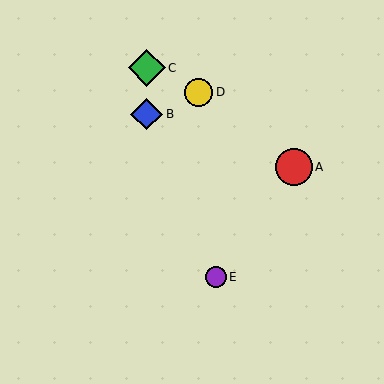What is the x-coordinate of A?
Object A is at x≈294.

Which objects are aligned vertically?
Objects B, C are aligned vertically.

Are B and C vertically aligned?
Yes, both are at x≈147.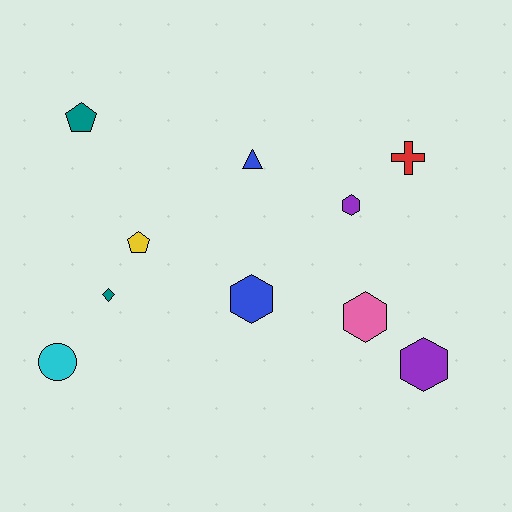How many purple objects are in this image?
There are 2 purple objects.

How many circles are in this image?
There is 1 circle.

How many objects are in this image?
There are 10 objects.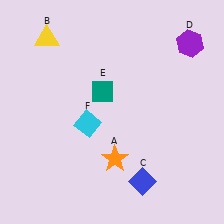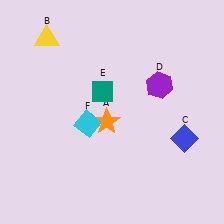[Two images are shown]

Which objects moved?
The objects that moved are: the orange star (A), the blue diamond (C), the purple hexagon (D).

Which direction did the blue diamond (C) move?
The blue diamond (C) moved up.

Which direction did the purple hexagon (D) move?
The purple hexagon (D) moved down.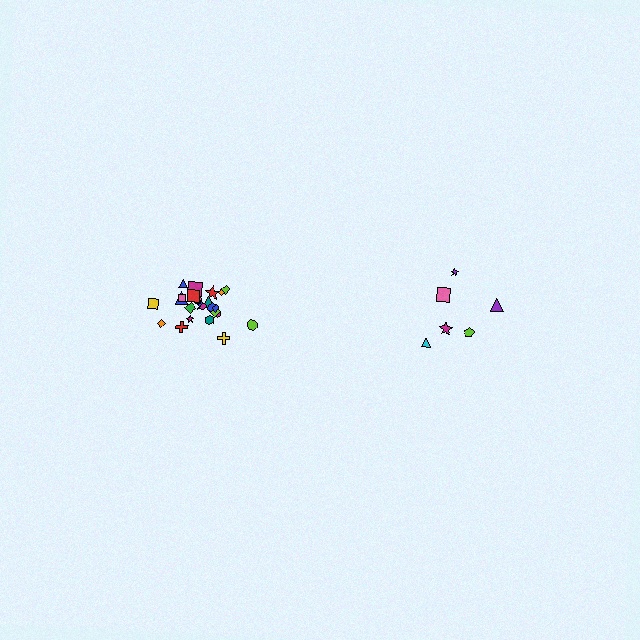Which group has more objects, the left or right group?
The left group.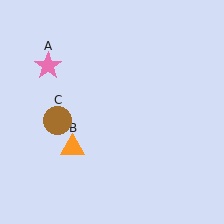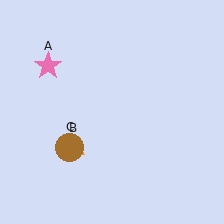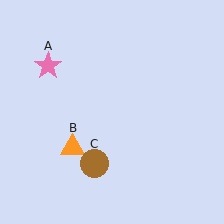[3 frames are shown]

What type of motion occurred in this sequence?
The brown circle (object C) rotated counterclockwise around the center of the scene.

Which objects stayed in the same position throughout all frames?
Pink star (object A) and orange triangle (object B) remained stationary.